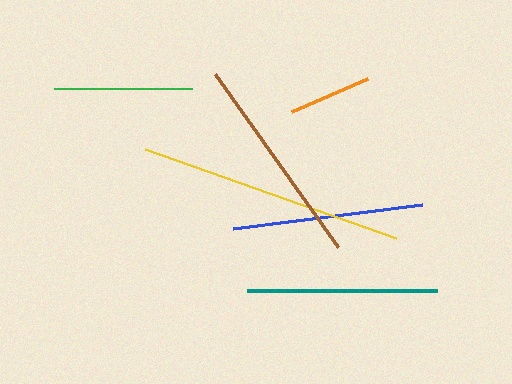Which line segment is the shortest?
The orange line is the shortest at approximately 83 pixels.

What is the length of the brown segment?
The brown segment is approximately 212 pixels long.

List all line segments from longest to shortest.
From longest to shortest: yellow, brown, blue, teal, green, orange.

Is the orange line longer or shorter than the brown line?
The brown line is longer than the orange line.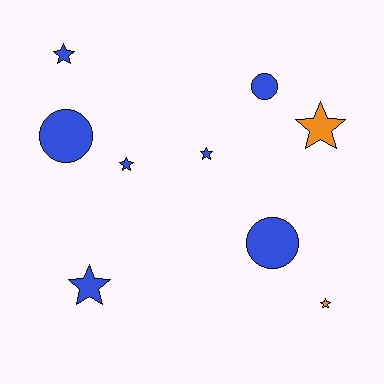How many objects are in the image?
There are 9 objects.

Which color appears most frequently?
Blue, with 7 objects.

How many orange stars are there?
There are 2 orange stars.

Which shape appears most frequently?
Star, with 6 objects.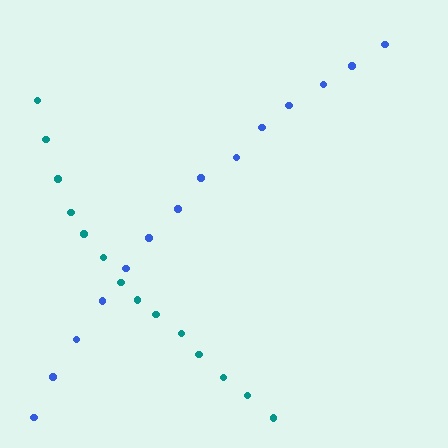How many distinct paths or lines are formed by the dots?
There are 2 distinct paths.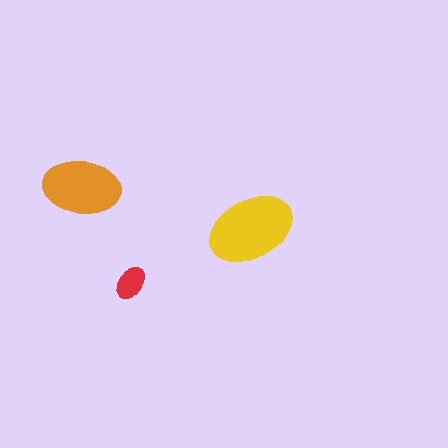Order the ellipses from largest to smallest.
the yellow one, the orange one, the red one.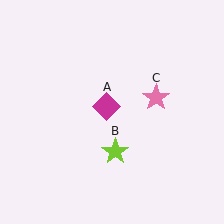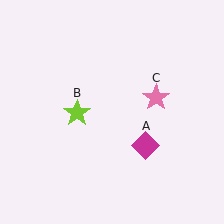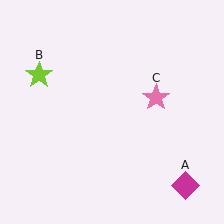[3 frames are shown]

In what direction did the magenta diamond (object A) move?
The magenta diamond (object A) moved down and to the right.